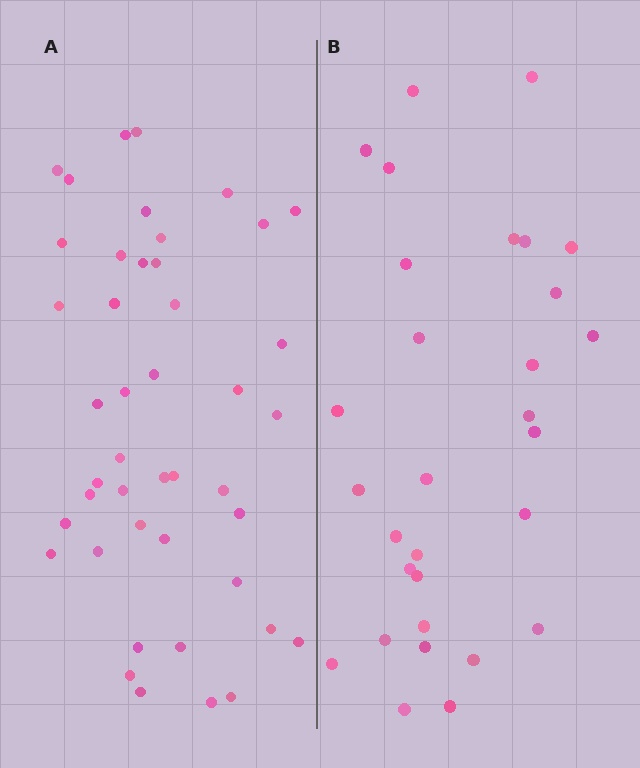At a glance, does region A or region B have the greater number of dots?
Region A (the left region) has more dots.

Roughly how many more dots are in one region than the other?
Region A has approximately 15 more dots than region B.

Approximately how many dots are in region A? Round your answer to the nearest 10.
About 40 dots. (The exact count is 44, which rounds to 40.)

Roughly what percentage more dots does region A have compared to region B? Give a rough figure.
About 45% more.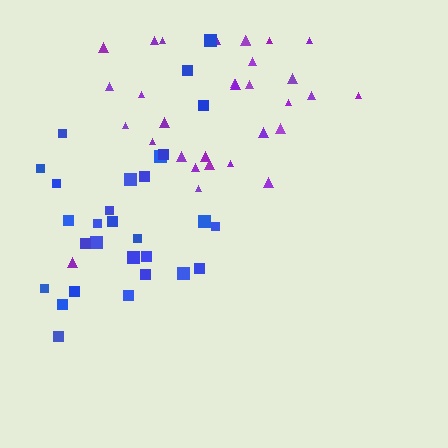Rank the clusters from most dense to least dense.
blue, purple.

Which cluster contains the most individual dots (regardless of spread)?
Purple (31).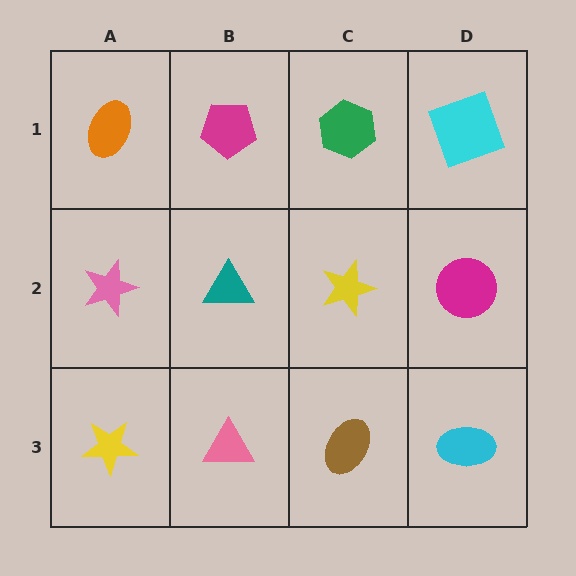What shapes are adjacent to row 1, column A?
A pink star (row 2, column A), a magenta pentagon (row 1, column B).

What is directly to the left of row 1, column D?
A green hexagon.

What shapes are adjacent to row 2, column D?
A cyan square (row 1, column D), a cyan ellipse (row 3, column D), a yellow star (row 2, column C).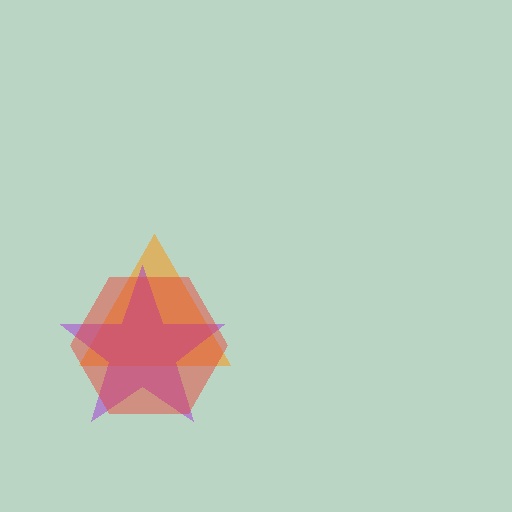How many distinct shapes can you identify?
There are 3 distinct shapes: an orange triangle, a purple star, a red hexagon.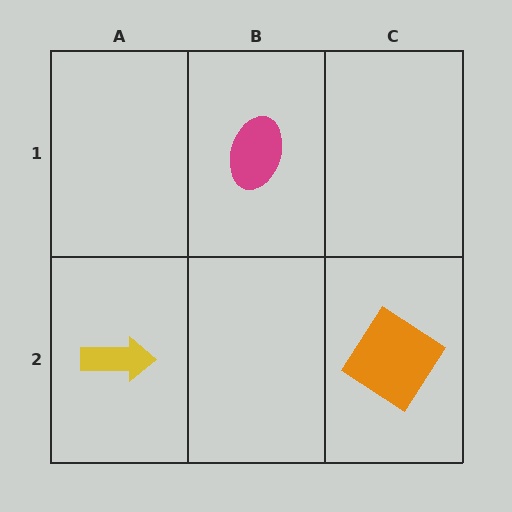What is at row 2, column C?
An orange diamond.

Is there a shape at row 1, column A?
No, that cell is empty.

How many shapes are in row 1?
1 shape.